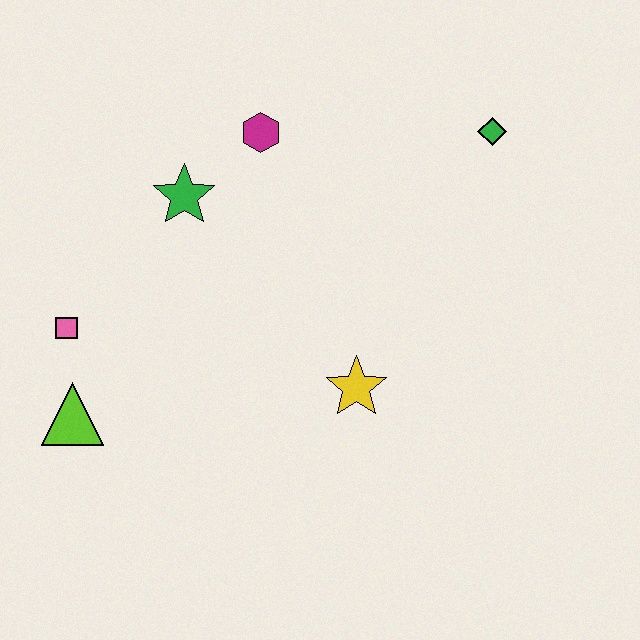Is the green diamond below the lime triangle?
No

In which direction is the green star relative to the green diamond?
The green star is to the left of the green diamond.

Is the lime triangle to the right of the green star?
No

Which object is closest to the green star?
The magenta hexagon is closest to the green star.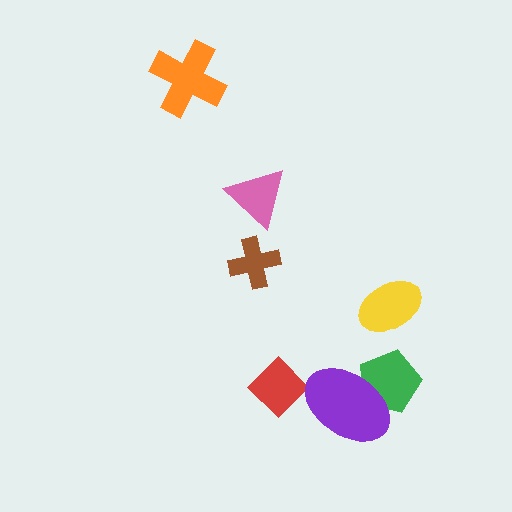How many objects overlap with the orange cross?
0 objects overlap with the orange cross.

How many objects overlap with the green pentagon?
1 object overlaps with the green pentagon.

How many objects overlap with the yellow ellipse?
0 objects overlap with the yellow ellipse.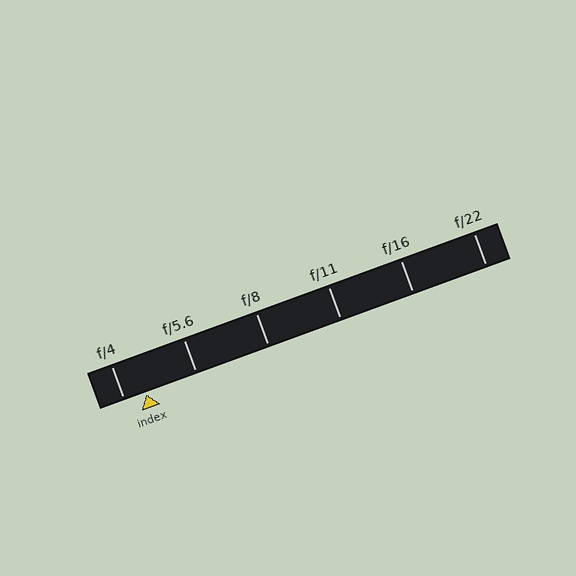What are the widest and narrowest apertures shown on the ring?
The widest aperture shown is f/4 and the narrowest is f/22.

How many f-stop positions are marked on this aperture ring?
There are 6 f-stop positions marked.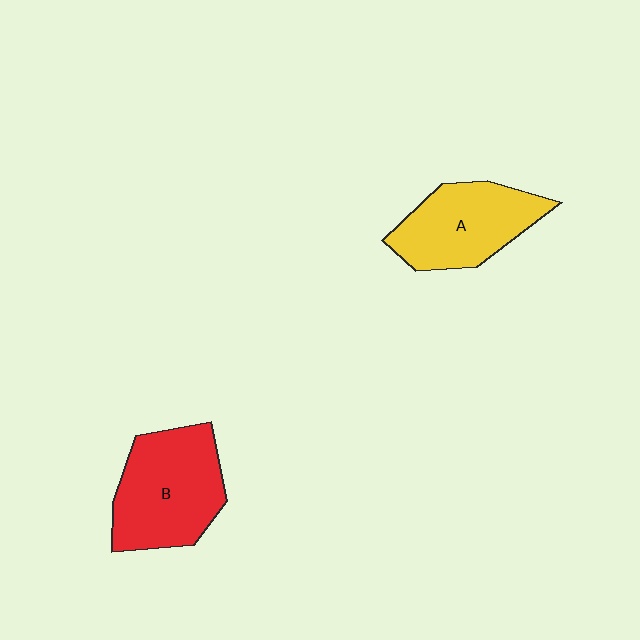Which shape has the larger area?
Shape B (red).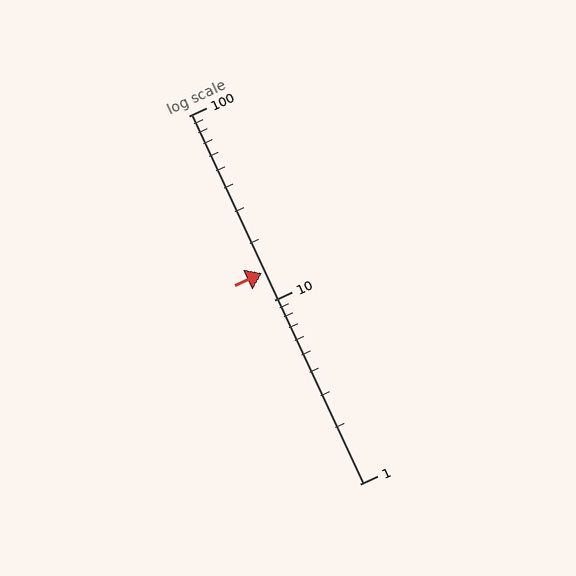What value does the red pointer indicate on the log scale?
The pointer indicates approximately 14.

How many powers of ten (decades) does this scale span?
The scale spans 2 decades, from 1 to 100.